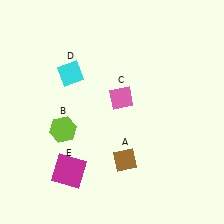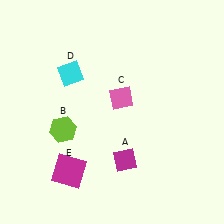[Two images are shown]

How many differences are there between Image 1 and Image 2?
There is 1 difference between the two images.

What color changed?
The diamond (A) changed from brown in Image 1 to magenta in Image 2.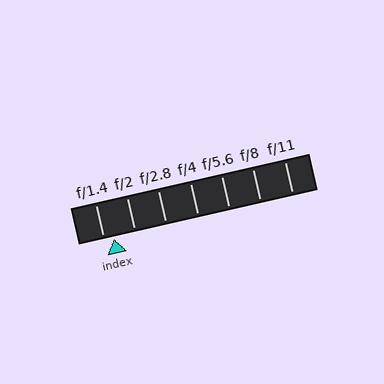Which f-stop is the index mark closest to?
The index mark is closest to f/1.4.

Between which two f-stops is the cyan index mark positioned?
The index mark is between f/1.4 and f/2.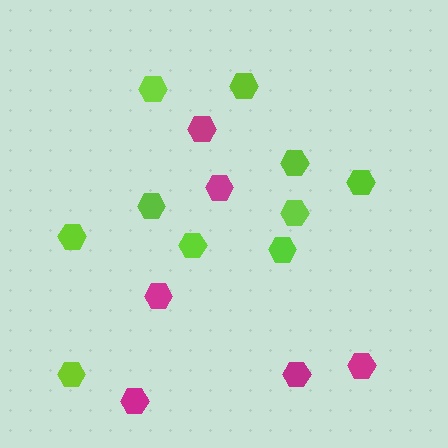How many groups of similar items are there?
There are 2 groups: one group of magenta hexagons (6) and one group of lime hexagons (10).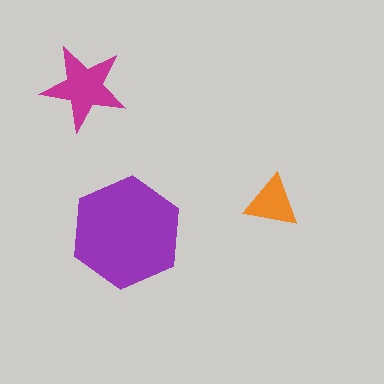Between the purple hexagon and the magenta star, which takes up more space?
The purple hexagon.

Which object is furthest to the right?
The orange triangle is rightmost.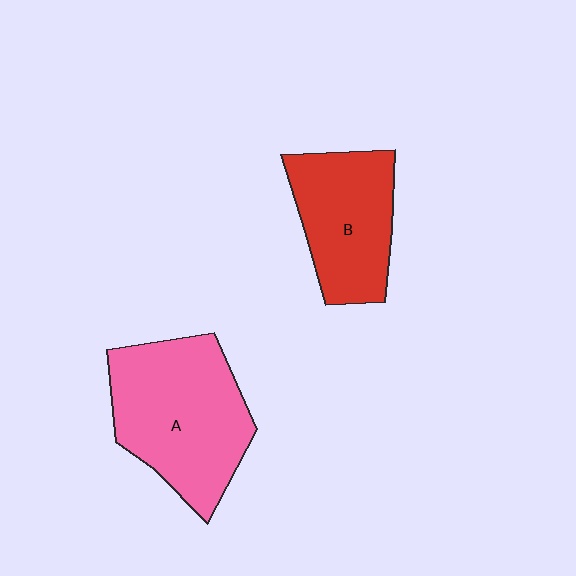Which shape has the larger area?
Shape A (pink).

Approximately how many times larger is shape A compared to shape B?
Approximately 1.4 times.